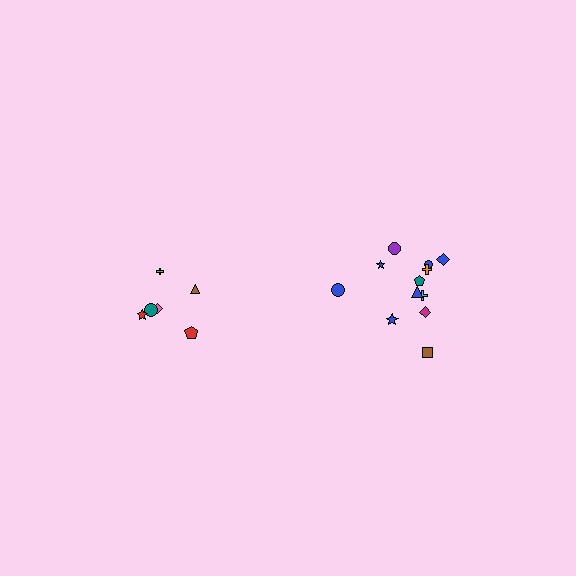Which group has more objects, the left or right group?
The right group.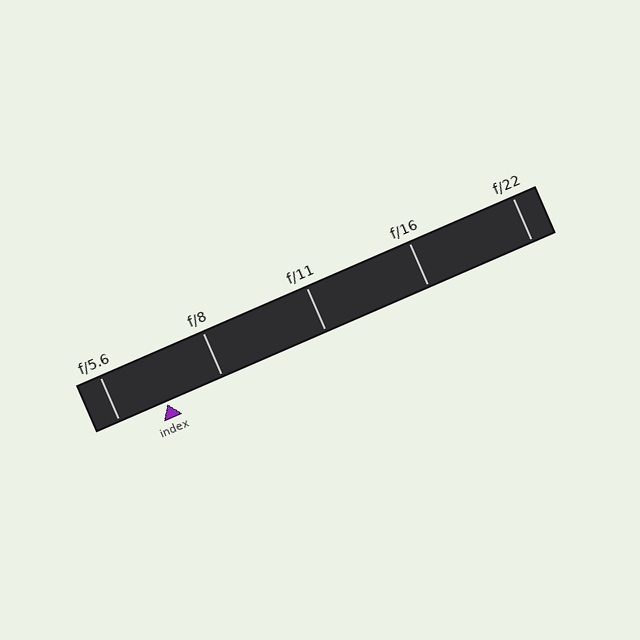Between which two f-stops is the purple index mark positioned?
The index mark is between f/5.6 and f/8.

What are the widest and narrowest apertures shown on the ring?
The widest aperture shown is f/5.6 and the narrowest is f/22.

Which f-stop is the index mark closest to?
The index mark is closest to f/5.6.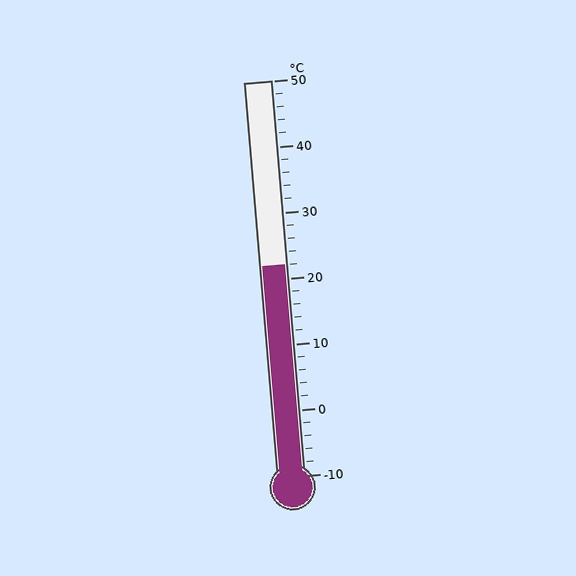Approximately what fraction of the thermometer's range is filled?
The thermometer is filled to approximately 55% of its range.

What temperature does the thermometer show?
The thermometer shows approximately 22°C.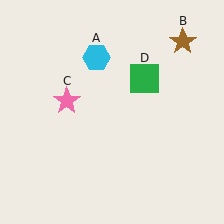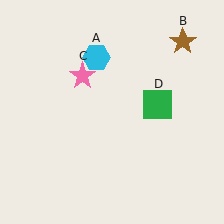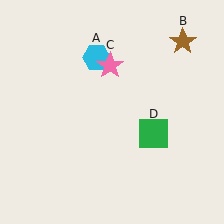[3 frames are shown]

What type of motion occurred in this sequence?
The pink star (object C), green square (object D) rotated clockwise around the center of the scene.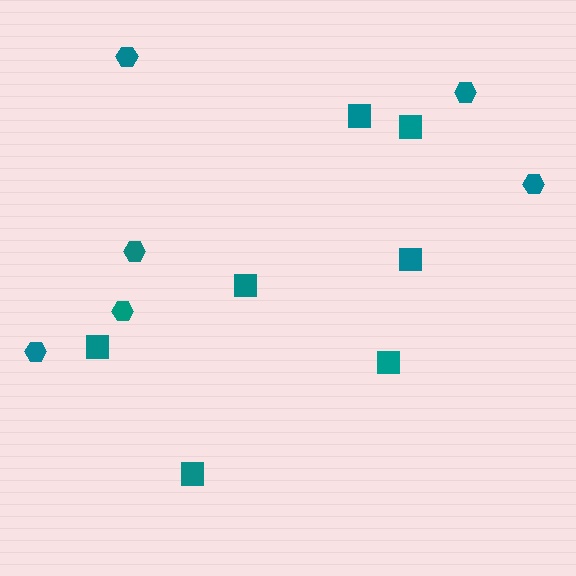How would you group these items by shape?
There are 2 groups: one group of hexagons (6) and one group of squares (7).